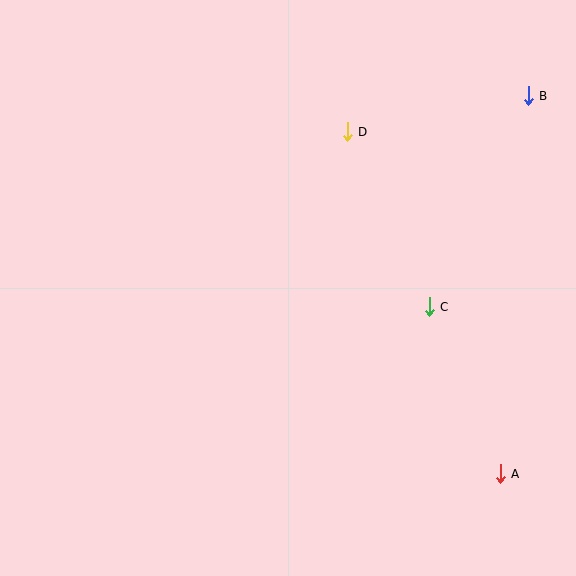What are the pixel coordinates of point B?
Point B is at (528, 96).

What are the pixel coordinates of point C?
Point C is at (429, 307).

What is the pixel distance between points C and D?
The distance between C and D is 193 pixels.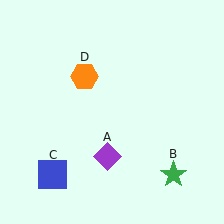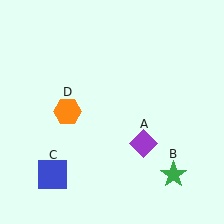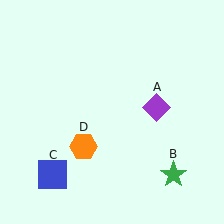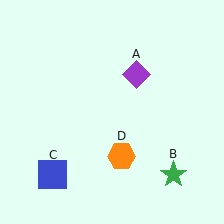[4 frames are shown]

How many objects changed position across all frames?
2 objects changed position: purple diamond (object A), orange hexagon (object D).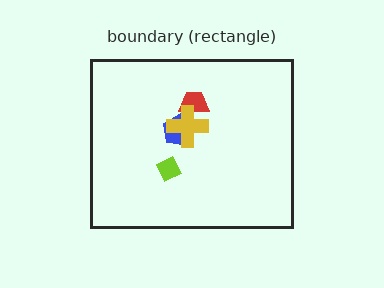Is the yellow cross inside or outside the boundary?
Inside.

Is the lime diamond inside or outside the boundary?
Inside.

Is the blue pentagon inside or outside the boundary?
Inside.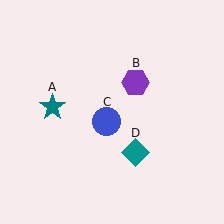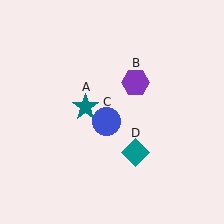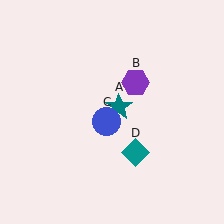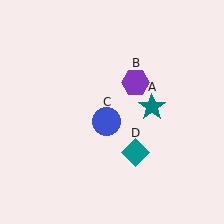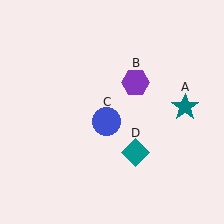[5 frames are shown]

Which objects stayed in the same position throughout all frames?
Purple hexagon (object B) and blue circle (object C) and teal diamond (object D) remained stationary.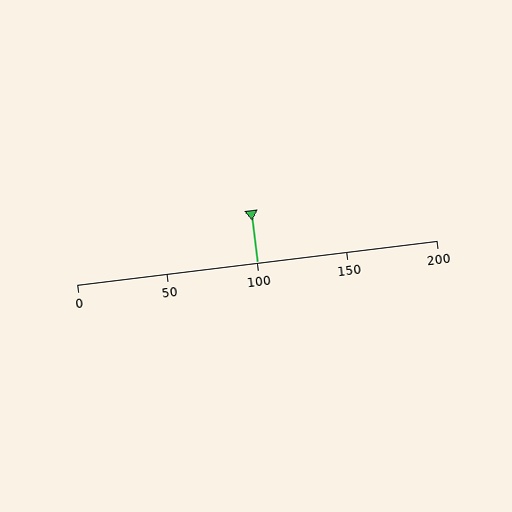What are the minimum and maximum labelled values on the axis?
The axis runs from 0 to 200.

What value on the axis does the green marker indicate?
The marker indicates approximately 100.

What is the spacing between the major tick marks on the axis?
The major ticks are spaced 50 apart.